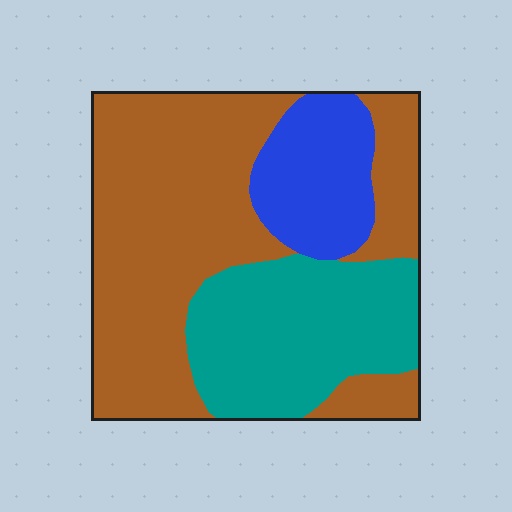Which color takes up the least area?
Blue, at roughly 15%.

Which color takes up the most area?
Brown, at roughly 55%.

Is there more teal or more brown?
Brown.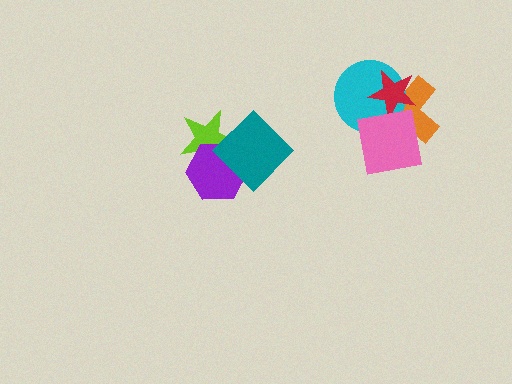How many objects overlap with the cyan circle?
3 objects overlap with the cyan circle.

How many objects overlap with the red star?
3 objects overlap with the red star.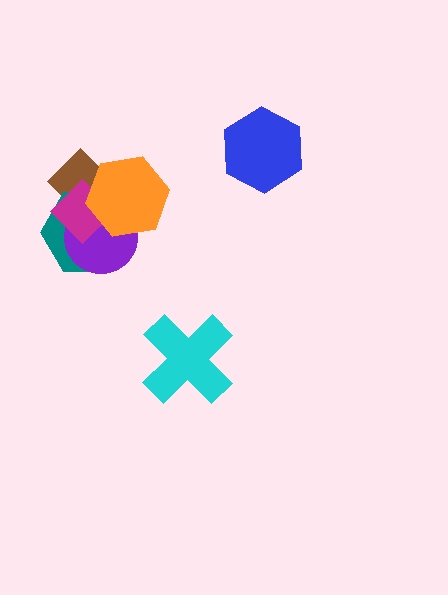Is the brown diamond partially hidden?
Yes, it is partially covered by another shape.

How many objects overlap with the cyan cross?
0 objects overlap with the cyan cross.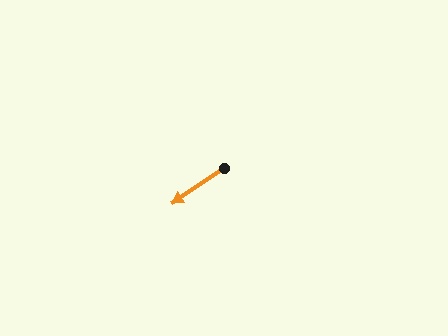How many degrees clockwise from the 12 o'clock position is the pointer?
Approximately 236 degrees.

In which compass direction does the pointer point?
Southwest.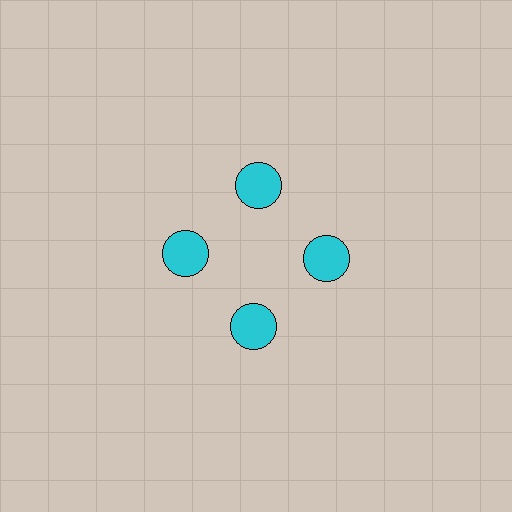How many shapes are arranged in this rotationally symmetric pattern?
There are 4 shapes, arranged in 4 groups of 1.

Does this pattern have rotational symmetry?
Yes, this pattern has 4-fold rotational symmetry. It looks the same after rotating 90 degrees around the center.